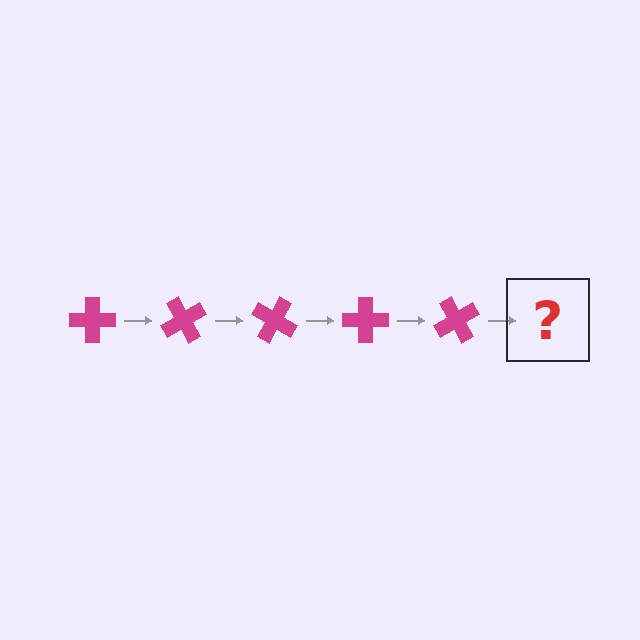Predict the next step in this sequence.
The next step is a magenta cross rotated 300 degrees.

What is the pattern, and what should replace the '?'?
The pattern is that the cross rotates 60 degrees each step. The '?' should be a magenta cross rotated 300 degrees.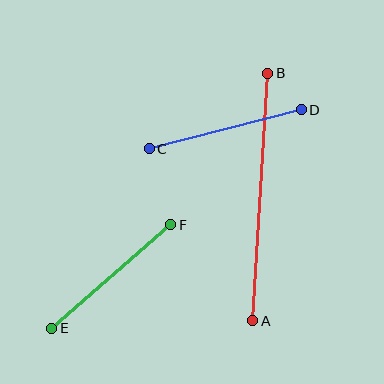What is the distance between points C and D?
The distance is approximately 157 pixels.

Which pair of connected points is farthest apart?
Points A and B are farthest apart.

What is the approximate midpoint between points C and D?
The midpoint is at approximately (225, 129) pixels.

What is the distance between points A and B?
The distance is approximately 248 pixels.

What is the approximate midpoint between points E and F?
The midpoint is at approximately (111, 277) pixels.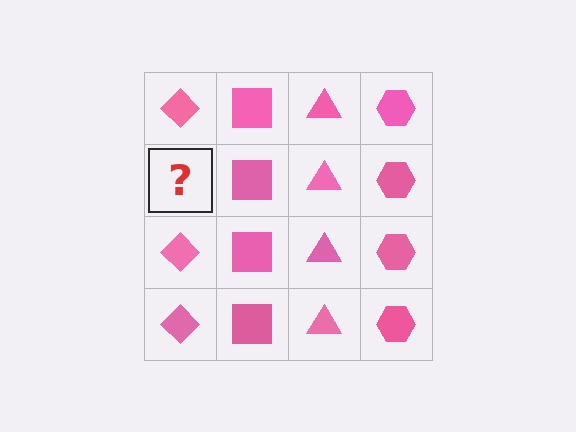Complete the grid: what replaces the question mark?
The question mark should be replaced with a pink diamond.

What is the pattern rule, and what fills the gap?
The rule is that each column has a consistent shape. The gap should be filled with a pink diamond.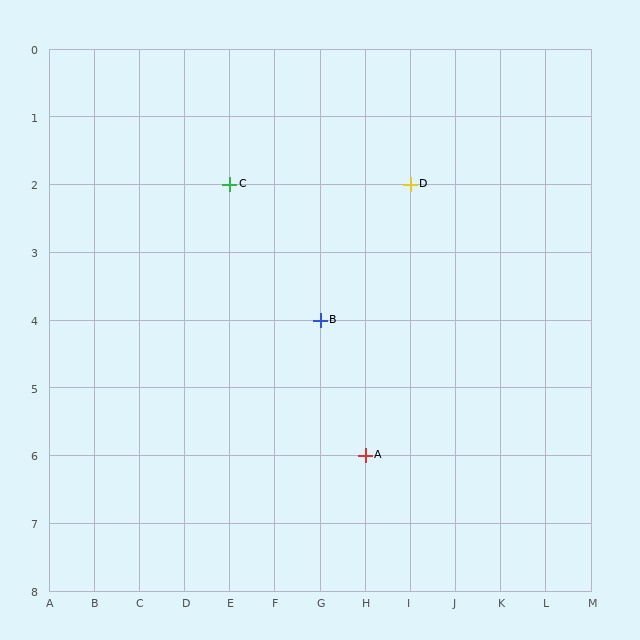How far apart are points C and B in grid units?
Points C and B are 2 columns and 2 rows apart (about 2.8 grid units diagonally).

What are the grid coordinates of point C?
Point C is at grid coordinates (E, 2).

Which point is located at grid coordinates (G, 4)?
Point B is at (G, 4).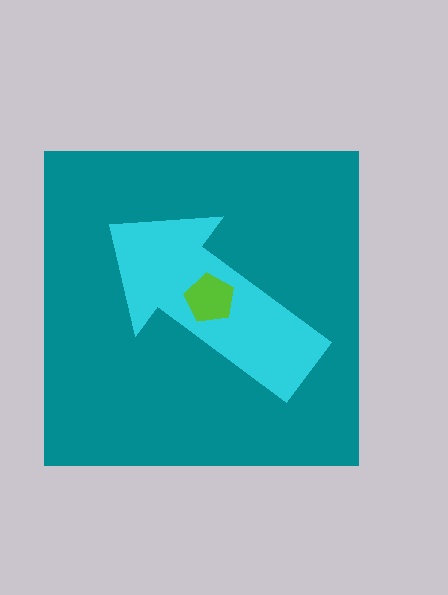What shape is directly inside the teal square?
The cyan arrow.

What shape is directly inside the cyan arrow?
The lime pentagon.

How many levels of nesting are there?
3.